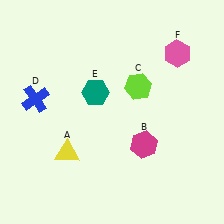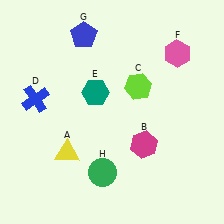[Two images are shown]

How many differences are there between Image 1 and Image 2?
There are 2 differences between the two images.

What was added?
A blue pentagon (G), a green circle (H) were added in Image 2.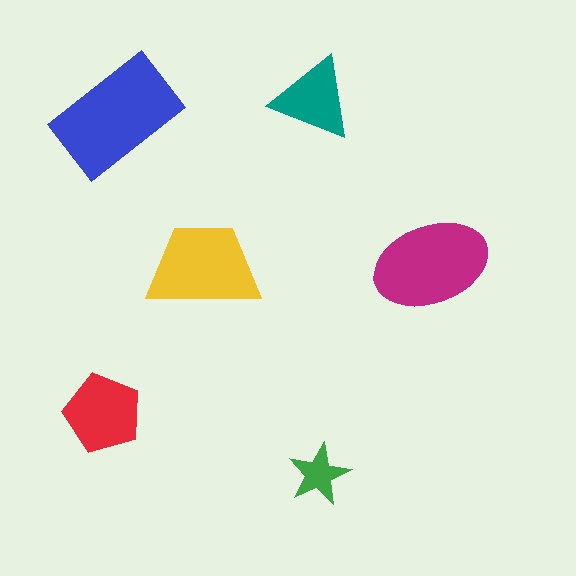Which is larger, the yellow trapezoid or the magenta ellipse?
The magenta ellipse.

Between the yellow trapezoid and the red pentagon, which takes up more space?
The yellow trapezoid.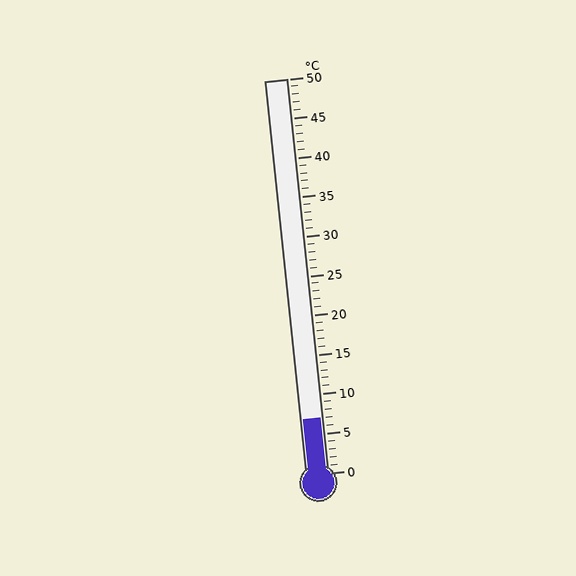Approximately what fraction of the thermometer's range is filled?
The thermometer is filled to approximately 15% of its range.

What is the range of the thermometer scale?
The thermometer scale ranges from 0°C to 50°C.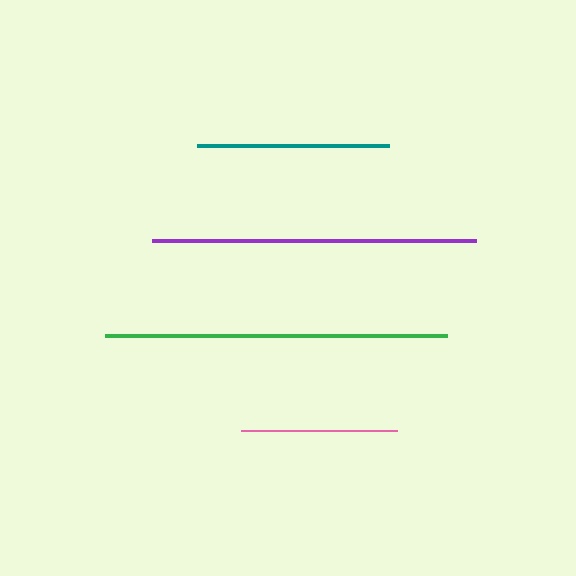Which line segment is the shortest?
The pink line is the shortest at approximately 156 pixels.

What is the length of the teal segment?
The teal segment is approximately 191 pixels long.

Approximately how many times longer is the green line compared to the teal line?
The green line is approximately 1.8 times the length of the teal line.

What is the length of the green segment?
The green segment is approximately 342 pixels long.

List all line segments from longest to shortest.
From longest to shortest: green, purple, teal, pink.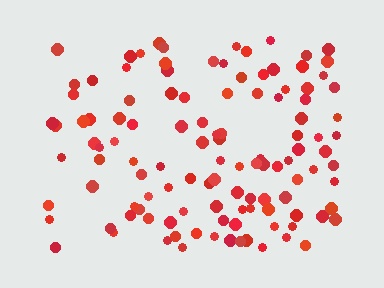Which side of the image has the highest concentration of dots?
The right.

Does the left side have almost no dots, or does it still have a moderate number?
Still a moderate number, just noticeably fewer than the right.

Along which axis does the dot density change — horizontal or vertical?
Horizontal.